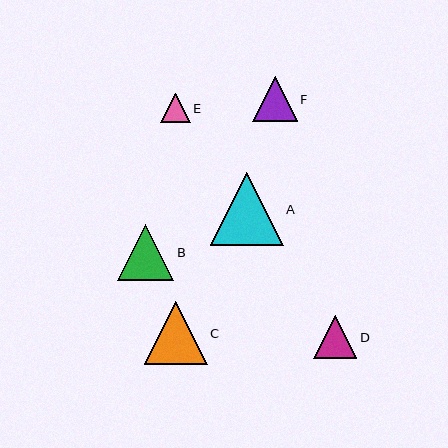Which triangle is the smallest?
Triangle E is the smallest with a size of approximately 29 pixels.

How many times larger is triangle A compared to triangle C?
Triangle A is approximately 1.2 times the size of triangle C.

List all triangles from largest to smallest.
From largest to smallest: A, C, B, F, D, E.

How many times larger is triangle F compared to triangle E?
Triangle F is approximately 1.5 times the size of triangle E.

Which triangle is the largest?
Triangle A is the largest with a size of approximately 72 pixels.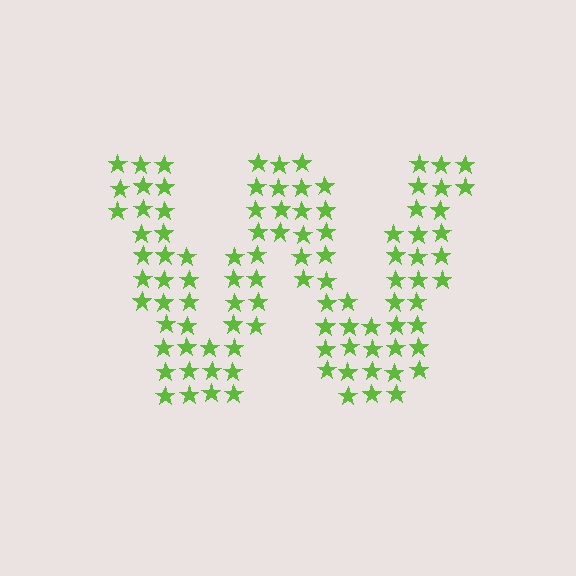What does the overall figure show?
The overall figure shows the letter W.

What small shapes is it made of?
It is made of small stars.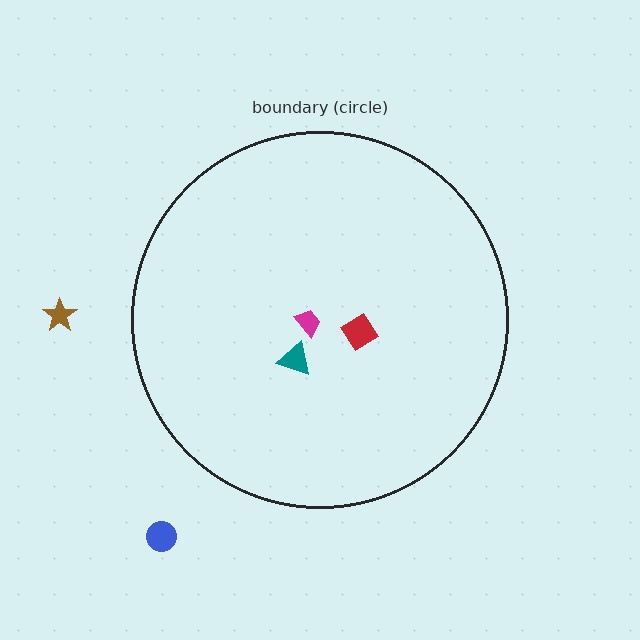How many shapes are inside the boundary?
3 inside, 2 outside.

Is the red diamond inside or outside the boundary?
Inside.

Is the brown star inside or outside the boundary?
Outside.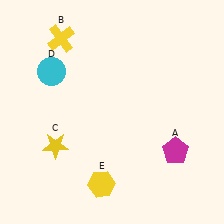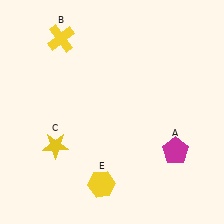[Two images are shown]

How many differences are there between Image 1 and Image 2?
There is 1 difference between the two images.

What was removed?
The cyan circle (D) was removed in Image 2.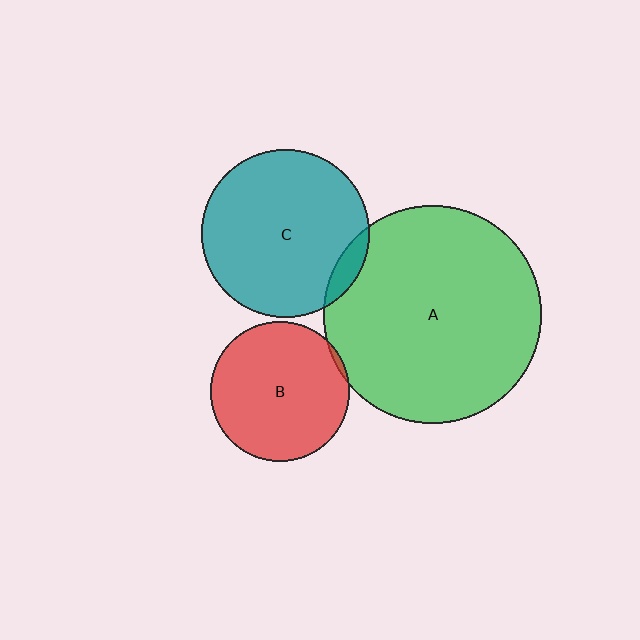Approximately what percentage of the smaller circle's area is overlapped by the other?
Approximately 5%.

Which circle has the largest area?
Circle A (green).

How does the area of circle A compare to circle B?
Approximately 2.4 times.